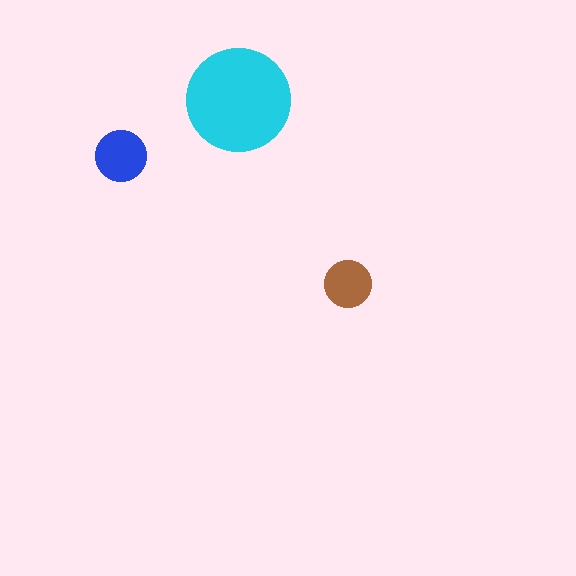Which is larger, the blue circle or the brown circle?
The blue one.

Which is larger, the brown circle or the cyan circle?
The cyan one.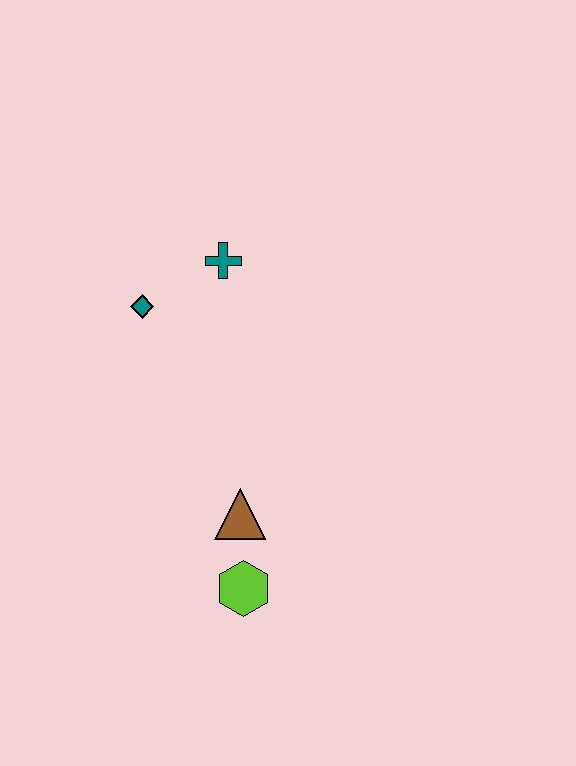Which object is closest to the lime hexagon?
The brown triangle is closest to the lime hexagon.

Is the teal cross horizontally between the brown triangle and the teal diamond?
Yes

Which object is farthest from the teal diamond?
The lime hexagon is farthest from the teal diamond.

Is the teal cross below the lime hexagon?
No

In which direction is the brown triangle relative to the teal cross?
The brown triangle is below the teal cross.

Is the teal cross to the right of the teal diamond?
Yes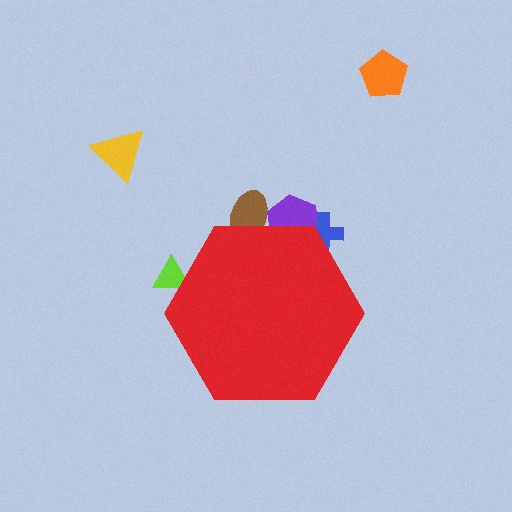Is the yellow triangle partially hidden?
No, the yellow triangle is fully visible.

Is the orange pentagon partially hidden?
No, the orange pentagon is fully visible.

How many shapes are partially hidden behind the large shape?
4 shapes are partially hidden.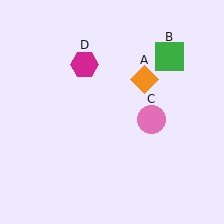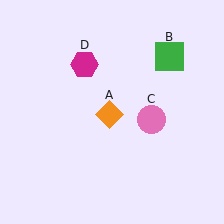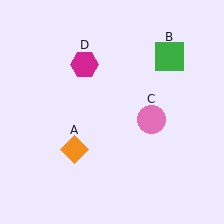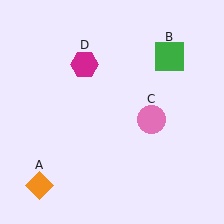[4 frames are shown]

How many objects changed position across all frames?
1 object changed position: orange diamond (object A).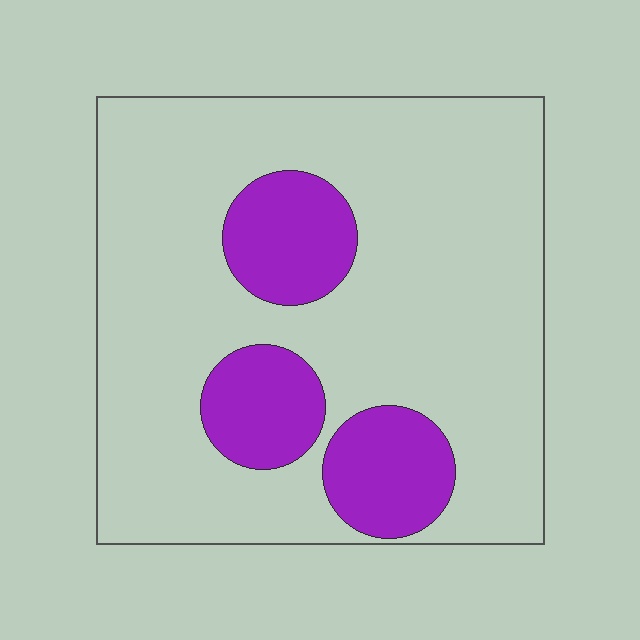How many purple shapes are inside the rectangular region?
3.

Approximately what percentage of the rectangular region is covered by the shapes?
Approximately 20%.